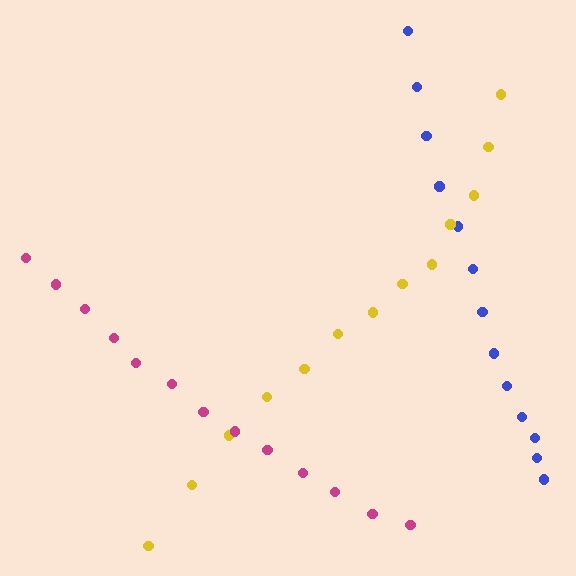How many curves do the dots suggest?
There are 3 distinct paths.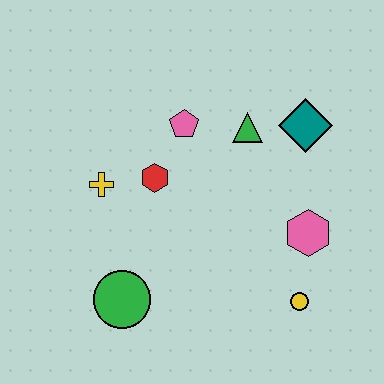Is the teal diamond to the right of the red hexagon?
Yes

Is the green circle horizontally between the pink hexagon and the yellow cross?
Yes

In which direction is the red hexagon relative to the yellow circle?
The red hexagon is to the left of the yellow circle.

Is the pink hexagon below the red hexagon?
Yes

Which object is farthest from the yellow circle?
The yellow cross is farthest from the yellow circle.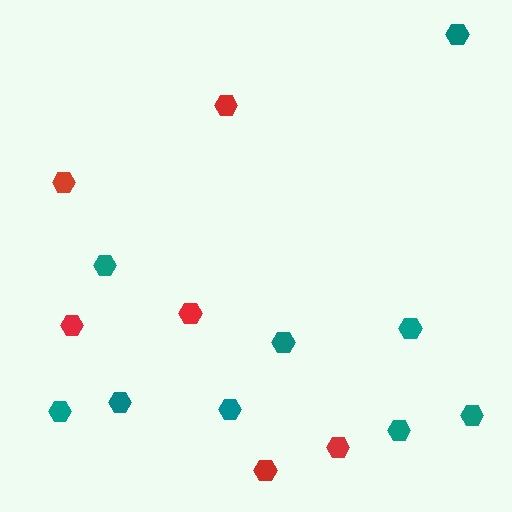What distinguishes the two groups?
There are 2 groups: one group of teal hexagons (9) and one group of red hexagons (6).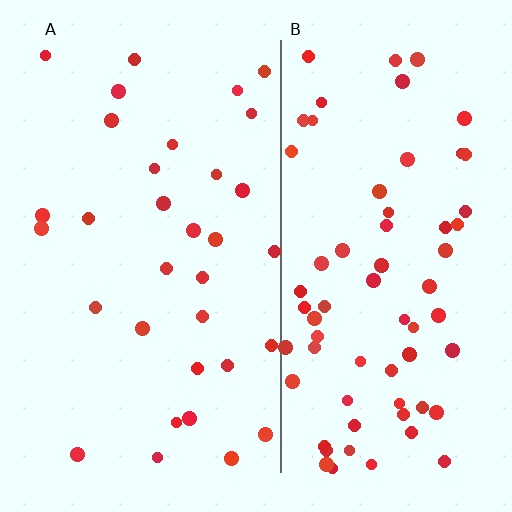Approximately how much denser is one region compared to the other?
Approximately 2.1× — region B over region A.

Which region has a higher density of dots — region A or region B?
B (the right).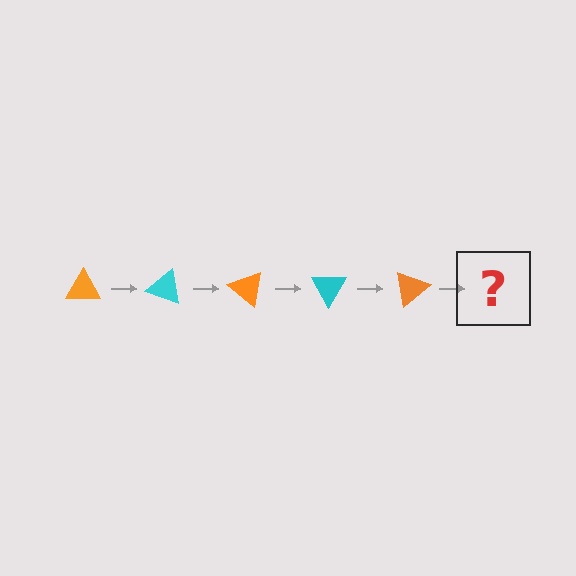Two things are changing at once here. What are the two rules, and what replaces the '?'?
The two rules are that it rotates 20 degrees each step and the color cycles through orange and cyan. The '?' should be a cyan triangle, rotated 100 degrees from the start.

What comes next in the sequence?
The next element should be a cyan triangle, rotated 100 degrees from the start.